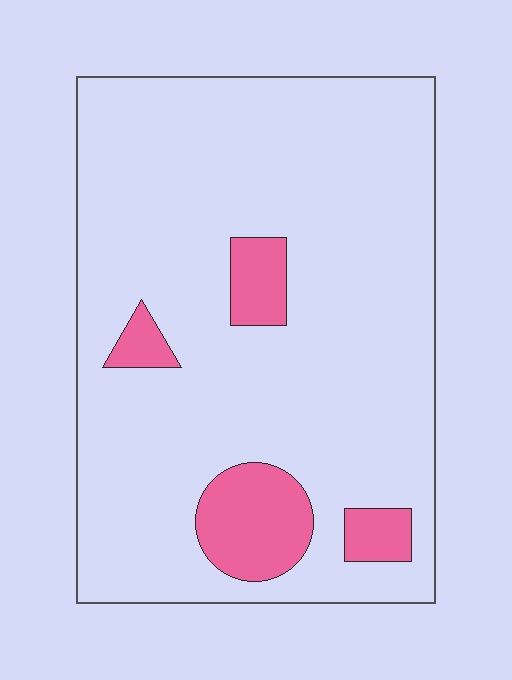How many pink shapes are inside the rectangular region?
4.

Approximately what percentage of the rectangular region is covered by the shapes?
Approximately 10%.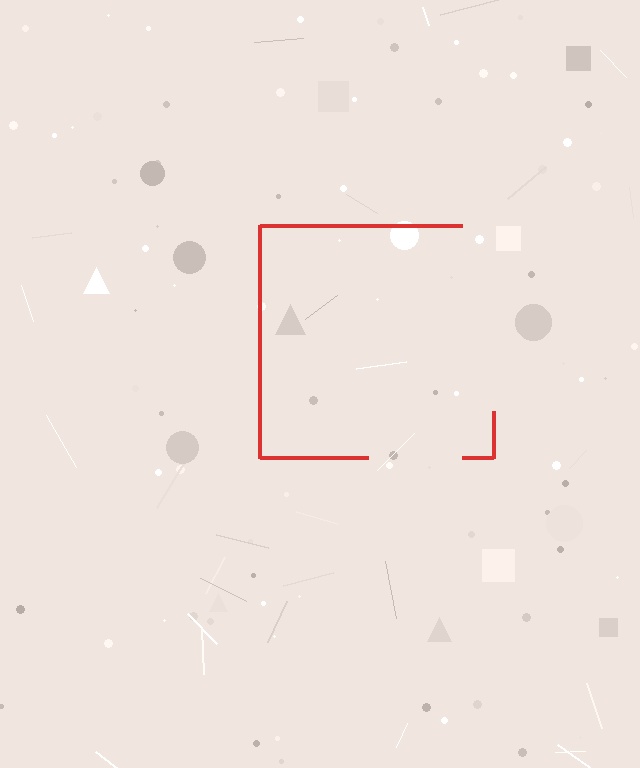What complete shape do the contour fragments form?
The contour fragments form a square.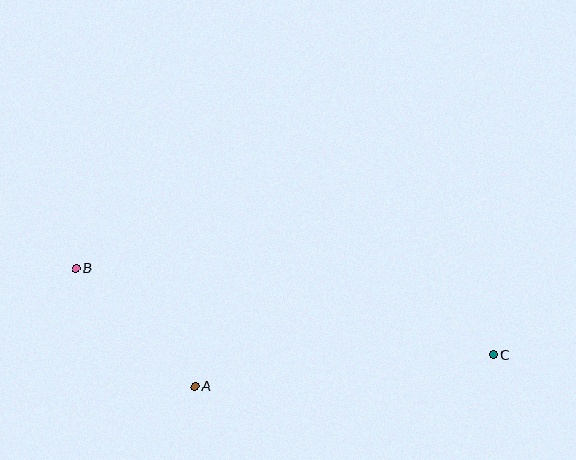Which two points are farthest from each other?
Points B and C are farthest from each other.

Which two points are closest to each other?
Points A and B are closest to each other.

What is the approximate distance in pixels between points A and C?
The distance between A and C is approximately 300 pixels.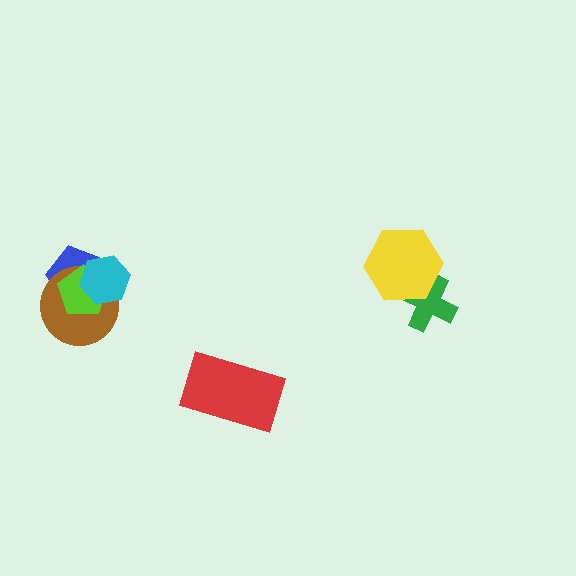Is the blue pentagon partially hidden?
Yes, it is partially covered by another shape.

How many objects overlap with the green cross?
1 object overlaps with the green cross.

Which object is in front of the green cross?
The yellow hexagon is in front of the green cross.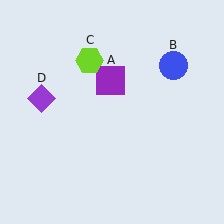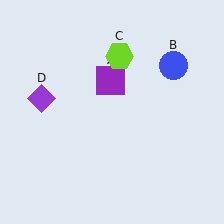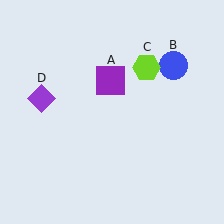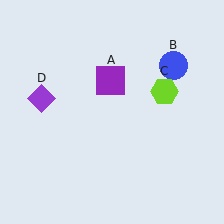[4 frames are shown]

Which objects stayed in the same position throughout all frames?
Purple square (object A) and blue circle (object B) and purple diamond (object D) remained stationary.